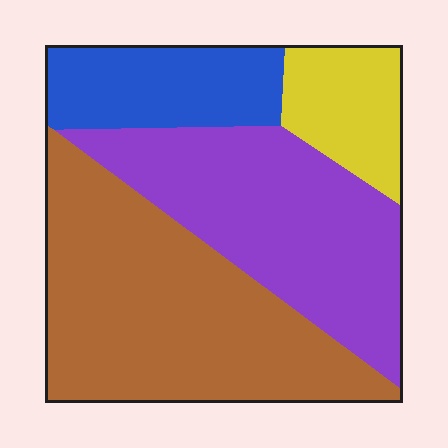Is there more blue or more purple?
Purple.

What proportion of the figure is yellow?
Yellow covers around 10% of the figure.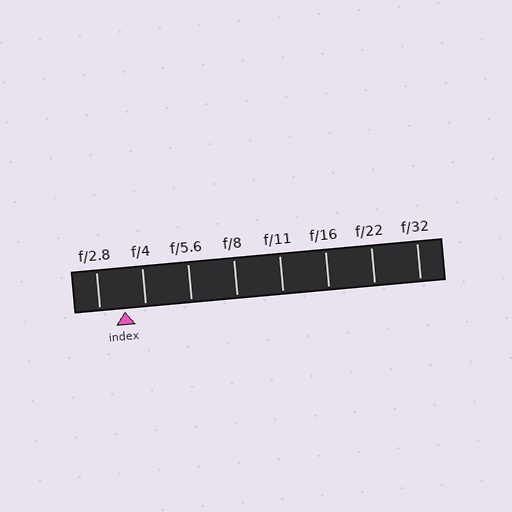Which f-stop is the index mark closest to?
The index mark is closest to f/4.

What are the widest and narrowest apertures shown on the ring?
The widest aperture shown is f/2.8 and the narrowest is f/32.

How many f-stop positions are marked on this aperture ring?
There are 8 f-stop positions marked.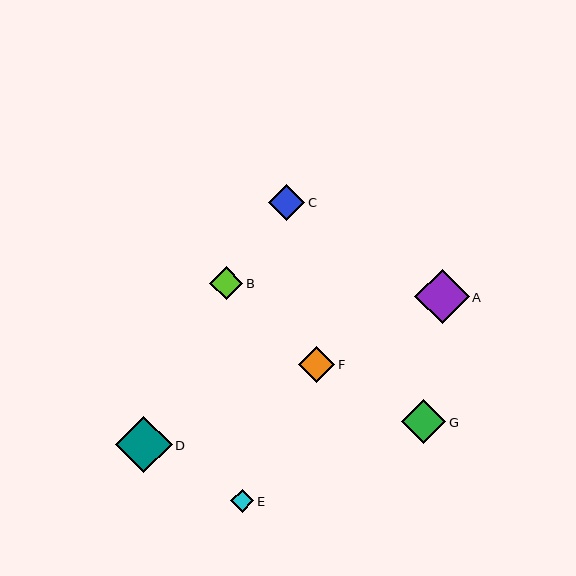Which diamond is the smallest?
Diamond E is the smallest with a size of approximately 23 pixels.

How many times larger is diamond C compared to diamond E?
Diamond C is approximately 1.5 times the size of diamond E.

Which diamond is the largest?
Diamond D is the largest with a size of approximately 57 pixels.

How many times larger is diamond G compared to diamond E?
Diamond G is approximately 1.9 times the size of diamond E.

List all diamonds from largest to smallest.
From largest to smallest: D, A, G, C, F, B, E.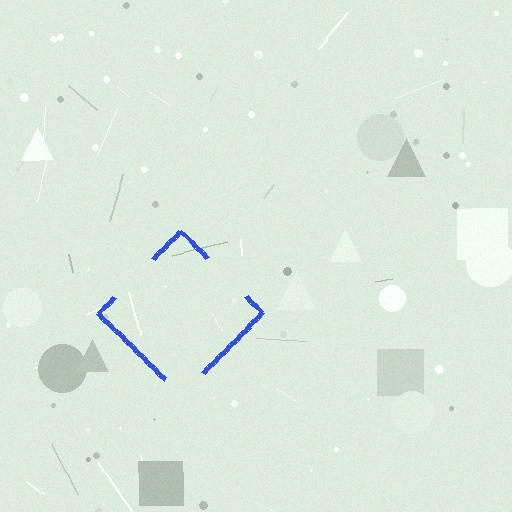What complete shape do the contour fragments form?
The contour fragments form a diamond.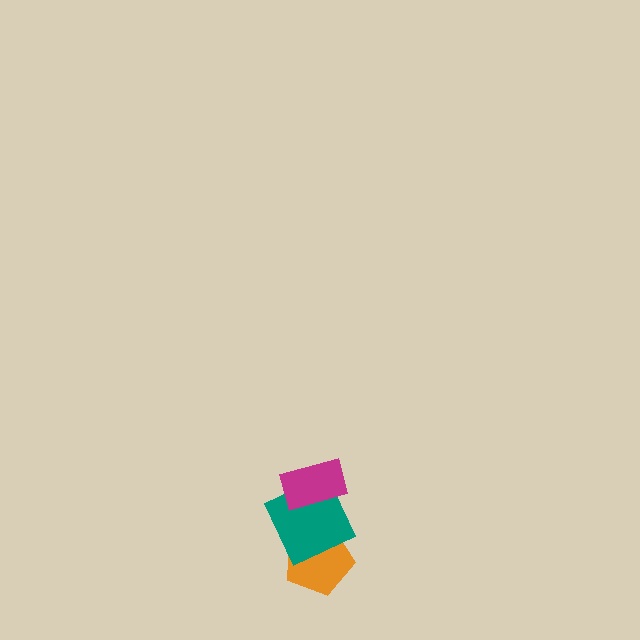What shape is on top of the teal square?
The magenta rectangle is on top of the teal square.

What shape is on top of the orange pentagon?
The teal square is on top of the orange pentagon.